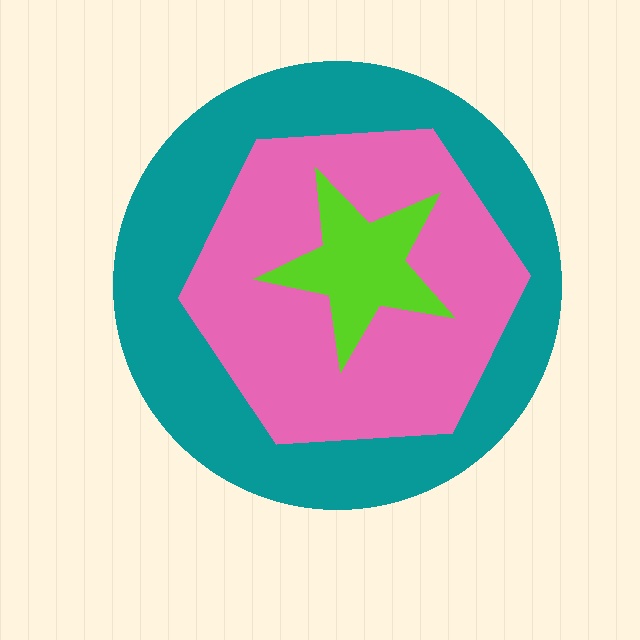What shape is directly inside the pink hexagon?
The lime star.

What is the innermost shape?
The lime star.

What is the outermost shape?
The teal circle.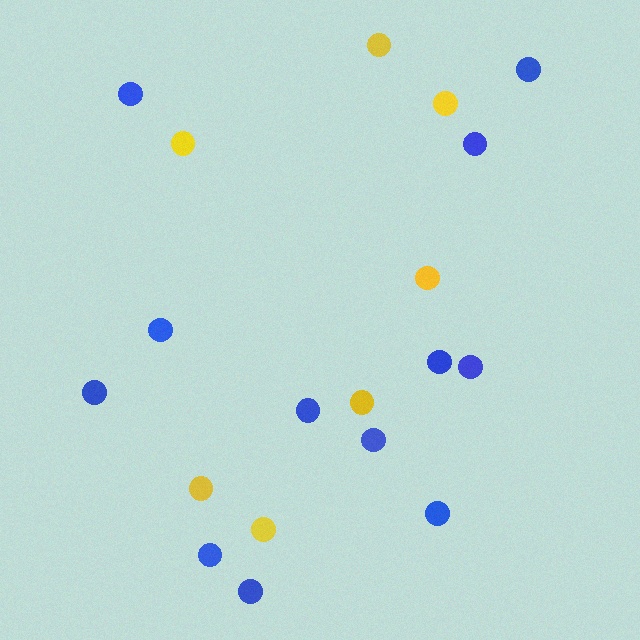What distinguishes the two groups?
There are 2 groups: one group of blue circles (12) and one group of yellow circles (7).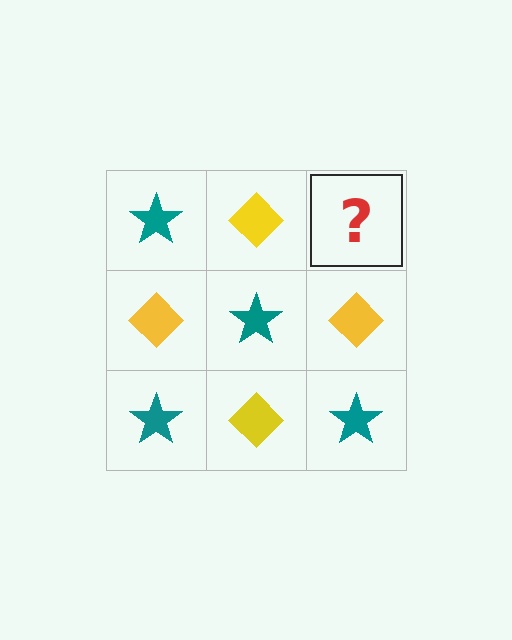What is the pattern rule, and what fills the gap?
The rule is that it alternates teal star and yellow diamond in a checkerboard pattern. The gap should be filled with a teal star.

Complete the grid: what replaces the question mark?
The question mark should be replaced with a teal star.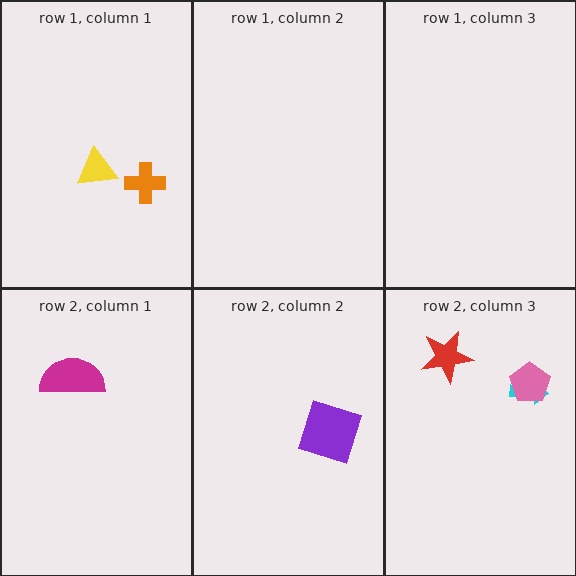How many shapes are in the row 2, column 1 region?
1.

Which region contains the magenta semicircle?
The row 2, column 1 region.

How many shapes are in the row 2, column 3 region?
3.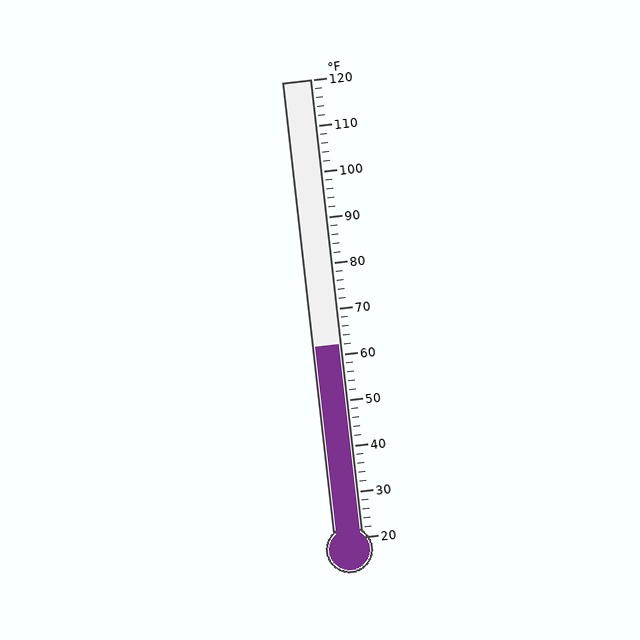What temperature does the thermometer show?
The thermometer shows approximately 62°F.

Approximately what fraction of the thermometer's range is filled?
The thermometer is filled to approximately 40% of its range.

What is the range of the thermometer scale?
The thermometer scale ranges from 20°F to 120°F.